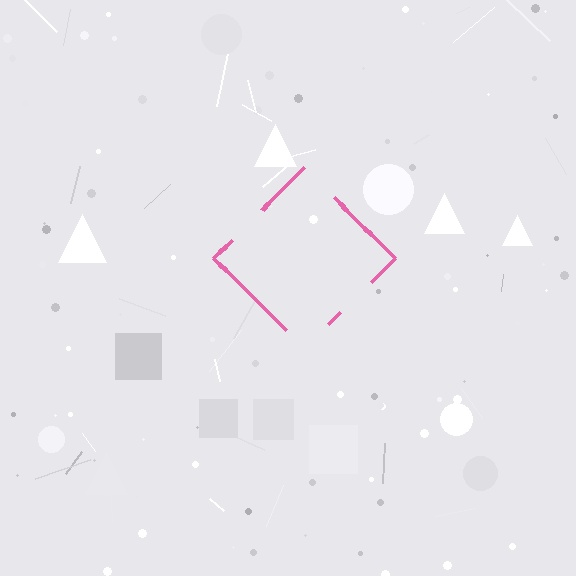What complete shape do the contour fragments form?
The contour fragments form a diamond.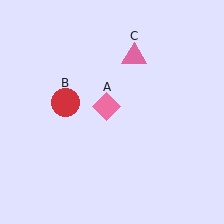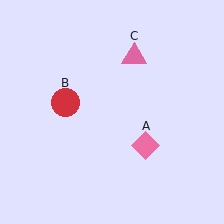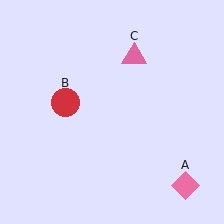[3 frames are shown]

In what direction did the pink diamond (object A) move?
The pink diamond (object A) moved down and to the right.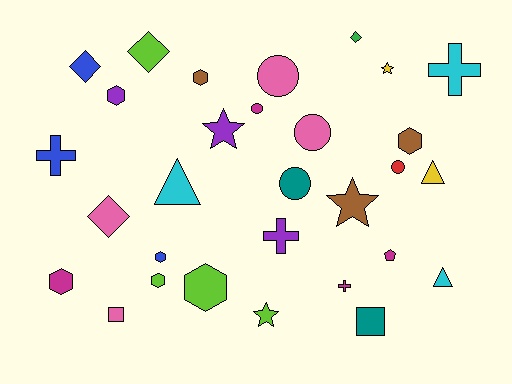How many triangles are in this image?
There are 3 triangles.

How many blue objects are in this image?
There are 3 blue objects.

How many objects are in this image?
There are 30 objects.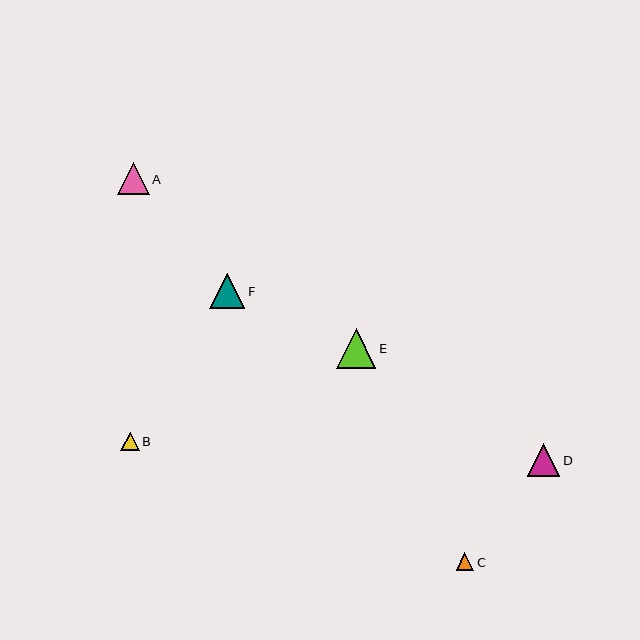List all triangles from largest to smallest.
From largest to smallest: E, F, D, A, B, C.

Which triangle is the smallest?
Triangle C is the smallest with a size of approximately 18 pixels.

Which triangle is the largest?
Triangle E is the largest with a size of approximately 39 pixels.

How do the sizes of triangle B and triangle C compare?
Triangle B and triangle C are approximately the same size.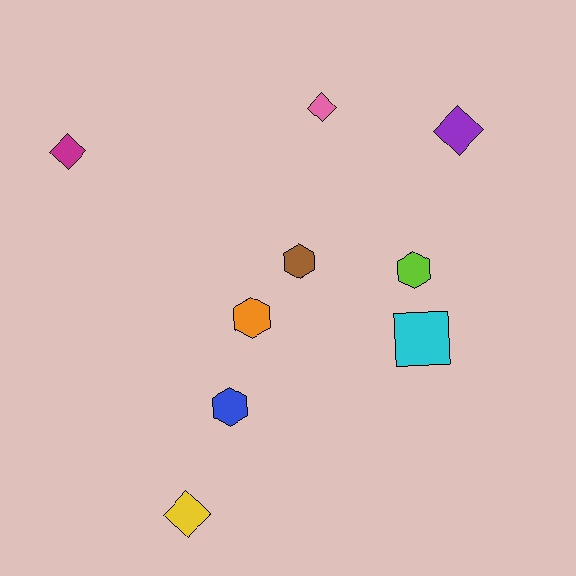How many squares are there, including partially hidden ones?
There is 1 square.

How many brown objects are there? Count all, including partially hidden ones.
There is 1 brown object.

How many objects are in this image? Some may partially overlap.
There are 9 objects.